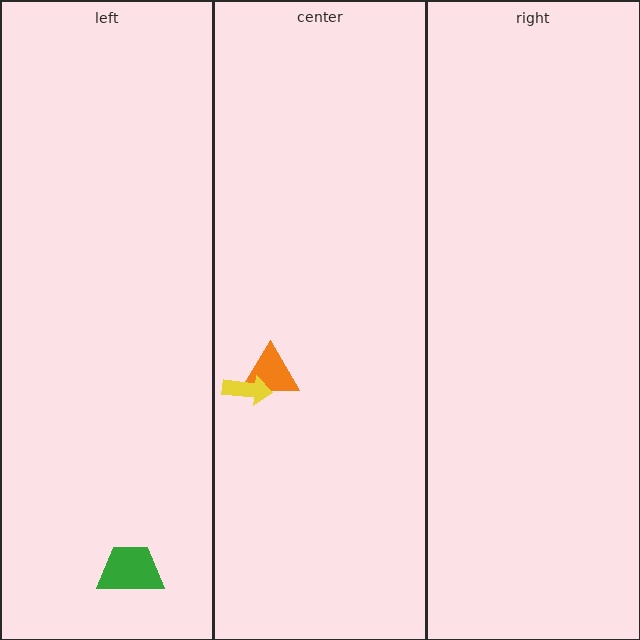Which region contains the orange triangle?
The center region.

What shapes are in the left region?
The green trapezoid.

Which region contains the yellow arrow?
The center region.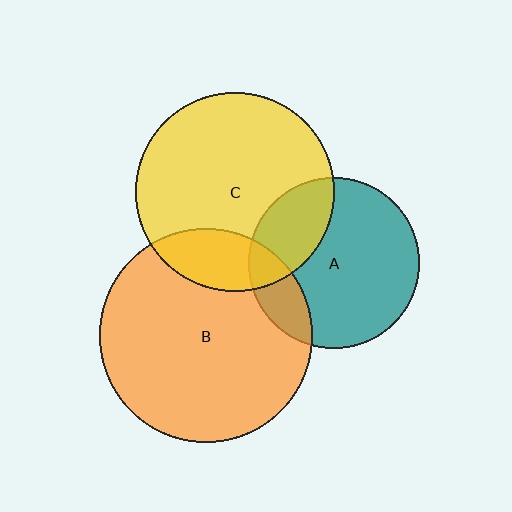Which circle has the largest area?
Circle B (orange).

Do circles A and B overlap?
Yes.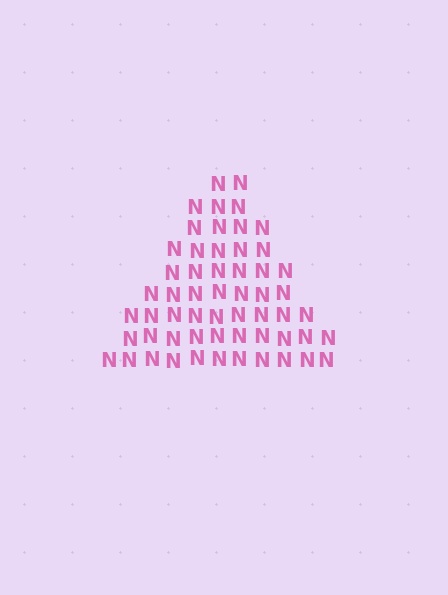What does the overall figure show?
The overall figure shows a triangle.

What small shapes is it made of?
It is made of small letter N's.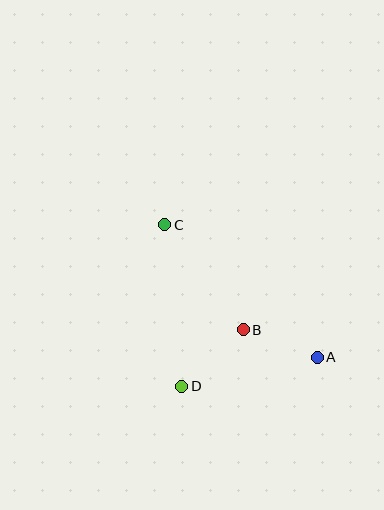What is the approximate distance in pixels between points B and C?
The distance between B and C is approximately 131 pixels.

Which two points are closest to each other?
Points A and B are closest to each other.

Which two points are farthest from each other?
Points A and C are farthest from each other.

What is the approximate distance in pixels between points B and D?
The distance between B and D is approximately 83 pixels.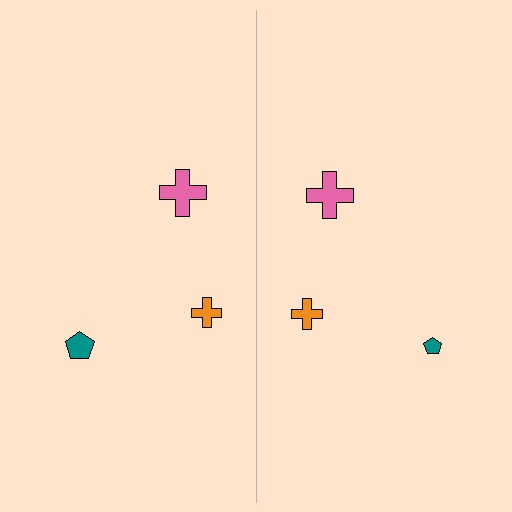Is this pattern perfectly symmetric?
No, the pattern is not perfectly symmetric. The teal pentagon on the right side has a different size than its mirror counterpart.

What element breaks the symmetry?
The teal pentagon on the right side has a different size than its mirror counterpart.